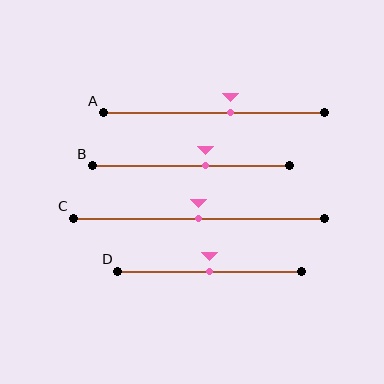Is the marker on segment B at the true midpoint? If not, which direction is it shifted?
No, the marker on segment B is shifted to the right by about 8% of the segment length.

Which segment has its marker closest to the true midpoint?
Segment C has its marker closest to the true midpoint.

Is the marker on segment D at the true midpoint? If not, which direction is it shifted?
Yes, the marker on segment D is at the true midpoint.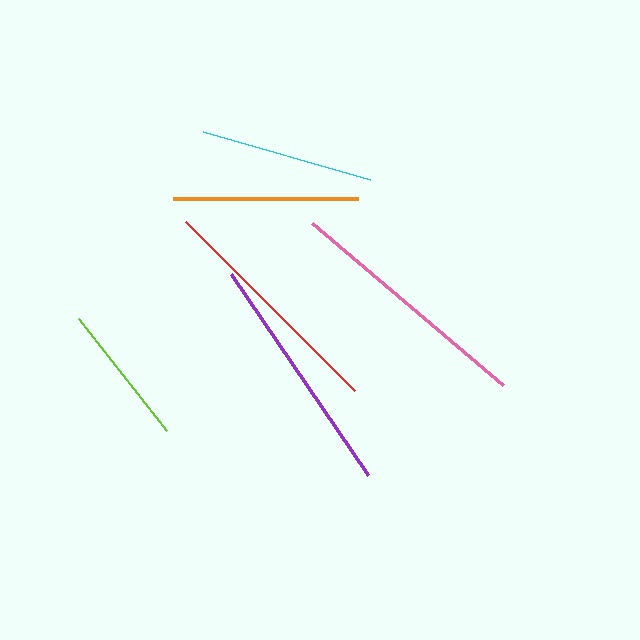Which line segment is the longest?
The pink line is the longest at approximately 251 pixels.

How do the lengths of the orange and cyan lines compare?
The orange and cyan lines are approximately the same length.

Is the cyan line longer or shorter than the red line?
The red line is longer than the cyan line.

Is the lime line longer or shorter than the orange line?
The orange line is longer than the lime line.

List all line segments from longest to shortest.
From longest to shortest: pink, purple, red, orange, cyan, lime.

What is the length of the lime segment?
The lime segment is approximately 143 pixels long.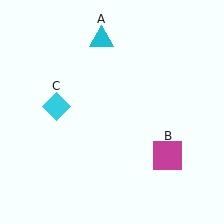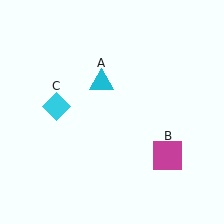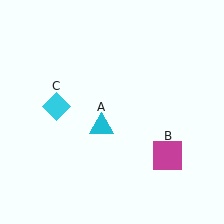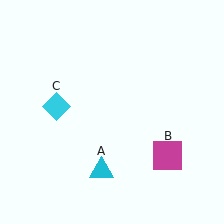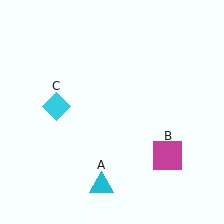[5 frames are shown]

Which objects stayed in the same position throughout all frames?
Magenta square (object B) and cyan diamond (object C) remained stationary.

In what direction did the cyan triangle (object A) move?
The cyan triangle (object A) moved down.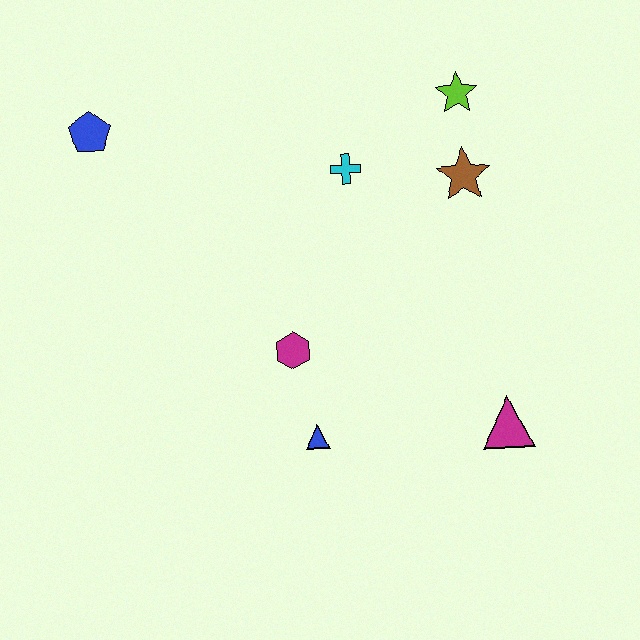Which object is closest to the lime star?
The brown star is closest to the lime star.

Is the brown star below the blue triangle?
No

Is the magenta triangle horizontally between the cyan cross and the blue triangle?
No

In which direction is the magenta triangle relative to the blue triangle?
The magenta triangle is to the right of the blue triangle.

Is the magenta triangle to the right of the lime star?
Yes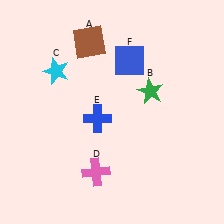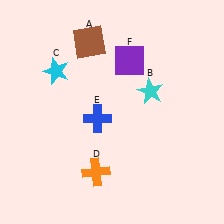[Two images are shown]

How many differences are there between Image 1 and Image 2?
There are 3 differences between the two images.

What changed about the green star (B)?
In Image 1, B is green. In Image 2, it changed to cyan.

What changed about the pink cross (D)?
In Image 1, D is pink. In Image 2, it changed to orange.